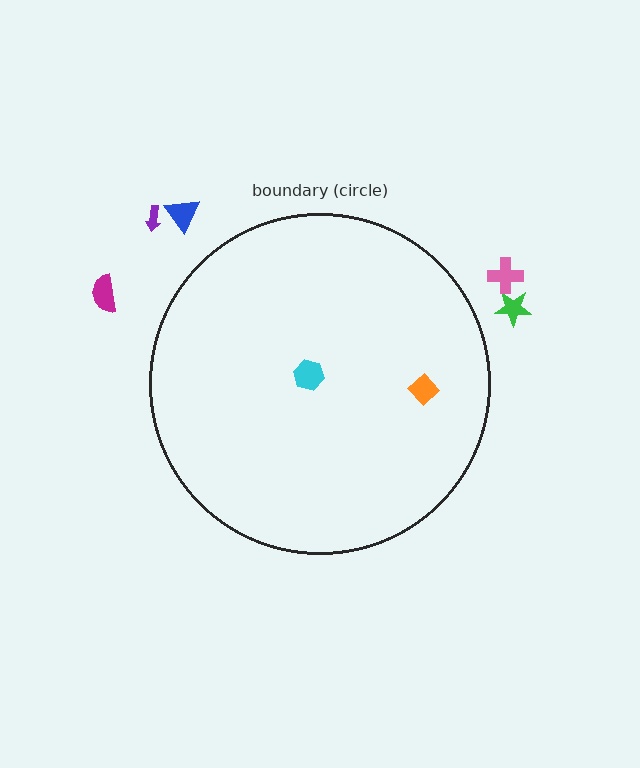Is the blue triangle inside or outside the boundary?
Outside.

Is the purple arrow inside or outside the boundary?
Outside.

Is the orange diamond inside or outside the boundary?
Inside.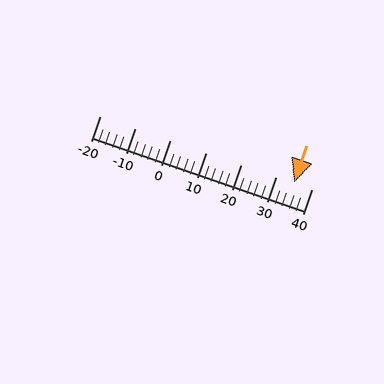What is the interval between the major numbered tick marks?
The major tick marks are spaced 10 units apart.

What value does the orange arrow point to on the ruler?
The orange arrow points to approximately 35.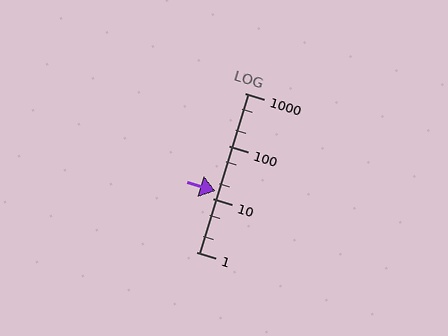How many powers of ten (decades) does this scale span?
The scale spans 3 decades, from 1 to 1000.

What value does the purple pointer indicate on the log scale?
The pointer indicates approximately 14.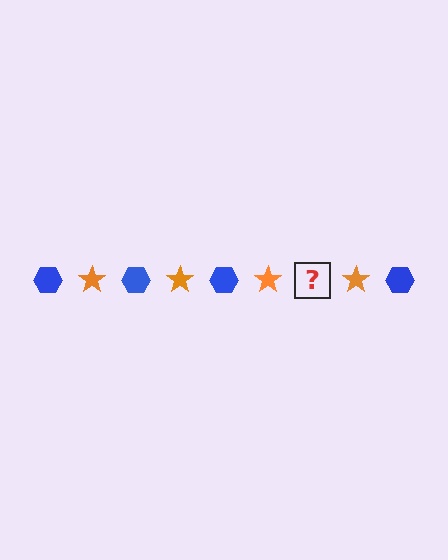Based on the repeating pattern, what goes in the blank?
The blank should be a blue hexagon.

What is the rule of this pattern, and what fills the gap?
The rule is that the pattern alternates between blue hexagon and orange star. The gap should be filled with a blue hexagon.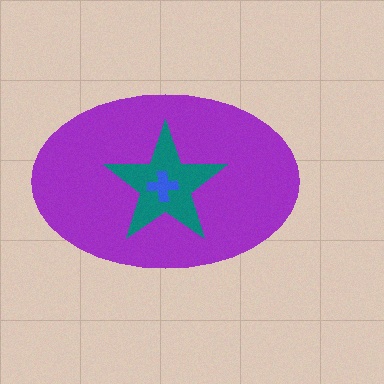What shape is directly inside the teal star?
The blue cross.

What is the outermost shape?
The purple ellipse.